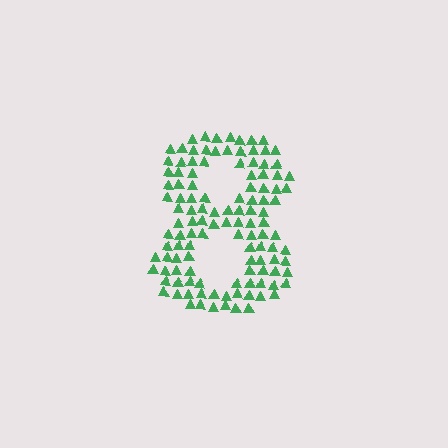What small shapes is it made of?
It is made of small triangles.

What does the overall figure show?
The overall figure shows the digit 8.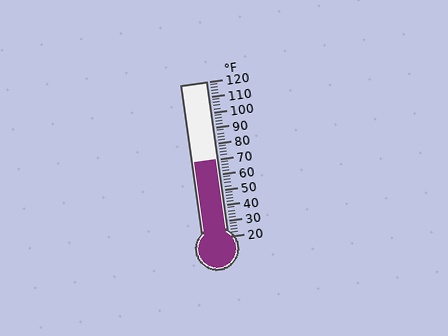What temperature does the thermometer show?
The thermometer shows approximately 70°F.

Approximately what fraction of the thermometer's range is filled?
The thermometer is filled to approximately 50% of its range.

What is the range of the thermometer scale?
The thermometer scale ranges from 20°F to 120°F.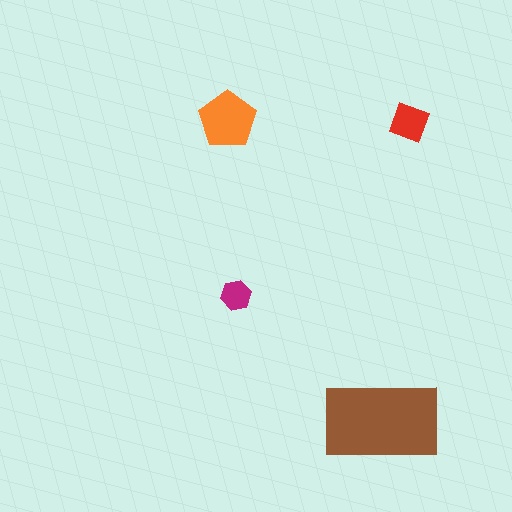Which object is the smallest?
The magenta hexagon.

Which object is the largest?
The brown rectangle.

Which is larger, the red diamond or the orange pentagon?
The orange pentagon.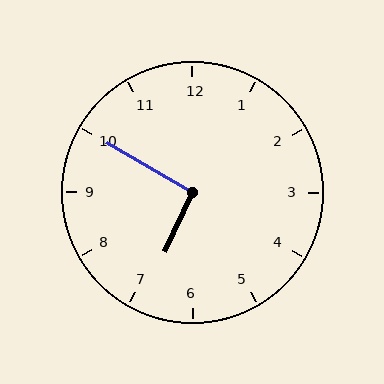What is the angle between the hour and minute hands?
Approximately 95 degrees.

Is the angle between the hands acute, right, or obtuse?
It is right.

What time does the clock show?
6:50.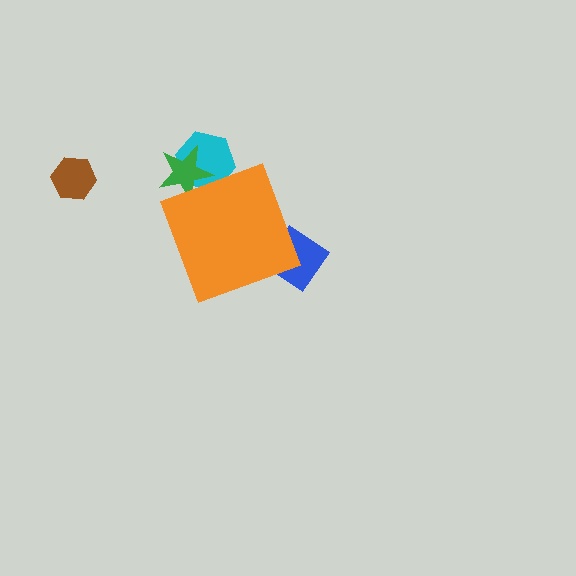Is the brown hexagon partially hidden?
No, the brown hexagon is fully visible.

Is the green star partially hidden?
Yes, the green star is partially hidden behind the orange diamond.